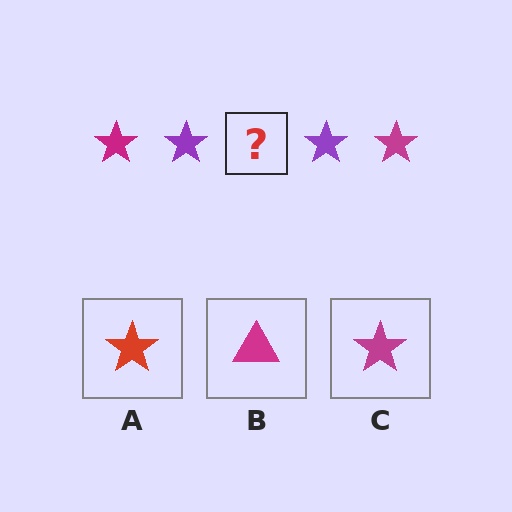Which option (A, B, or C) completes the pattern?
C.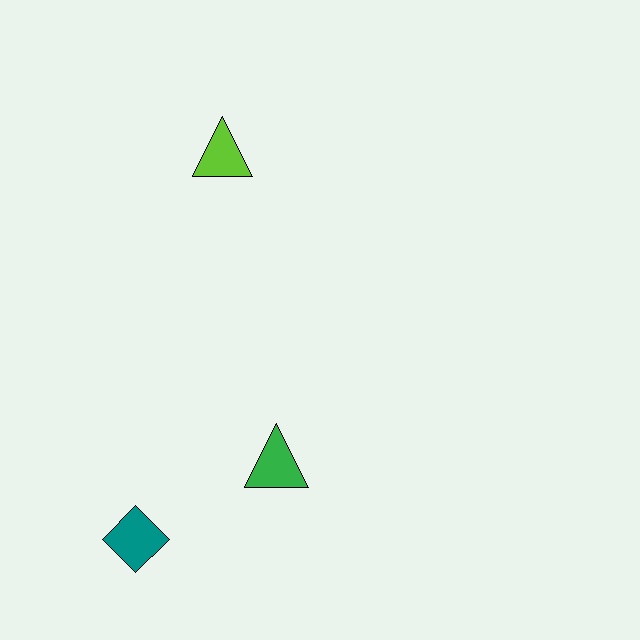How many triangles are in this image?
There are 2 triangles.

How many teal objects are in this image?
There is 1 teal object.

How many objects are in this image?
There are 3 objects.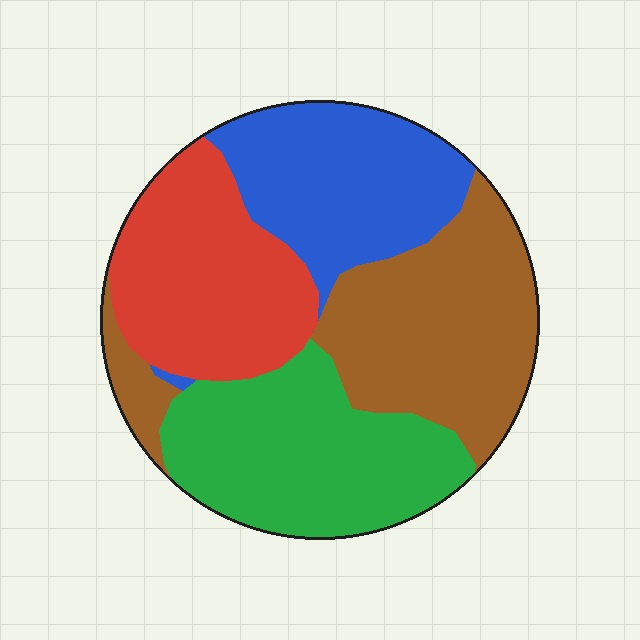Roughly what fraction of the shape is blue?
Blue takes up about one fifth (1/5) of the shape.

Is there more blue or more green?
Green.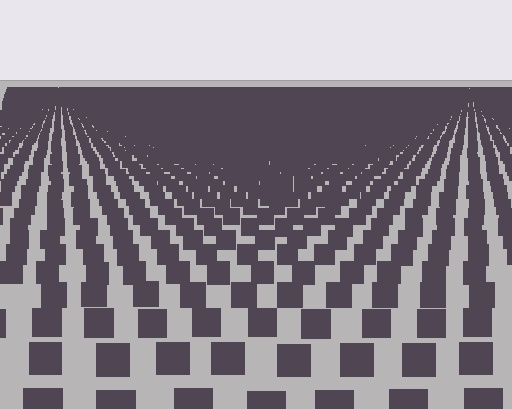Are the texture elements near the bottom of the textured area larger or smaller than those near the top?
Larger. Near the bottom, elements are closer to the viewer and appear at a bigger on-screen size.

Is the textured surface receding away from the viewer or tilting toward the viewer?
The surface is receding away from the viewer. Texture elements get smaller and denser toward the top.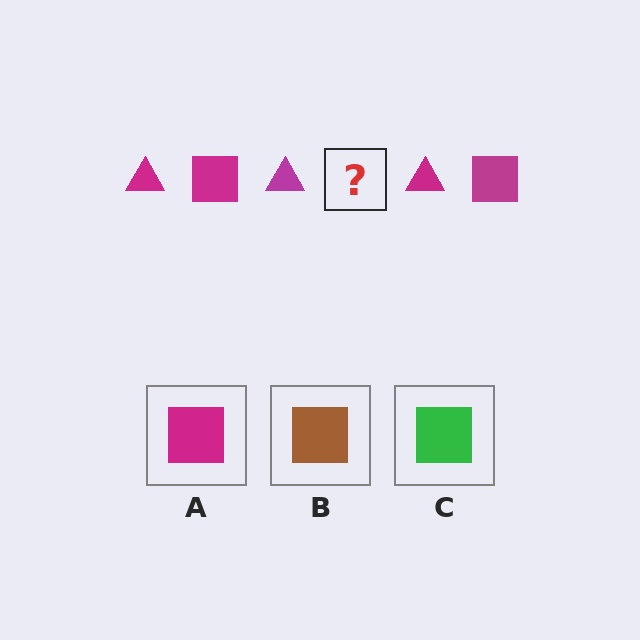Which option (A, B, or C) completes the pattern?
A.